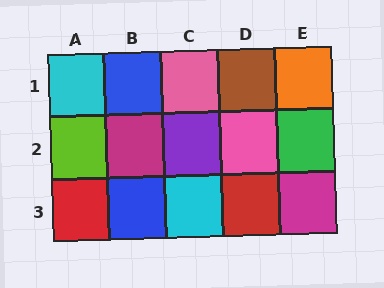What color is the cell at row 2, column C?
Purple.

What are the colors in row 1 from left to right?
Cyan, blue, pink, brown, orange.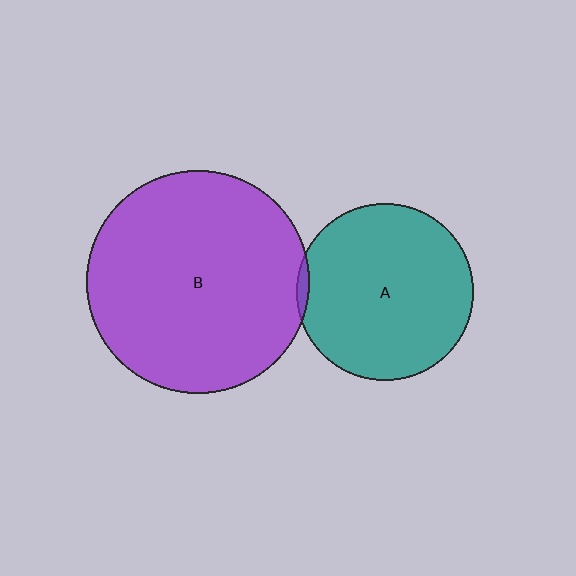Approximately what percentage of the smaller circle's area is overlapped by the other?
Approximately 5%.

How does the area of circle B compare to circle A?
Approximately 1.6 times.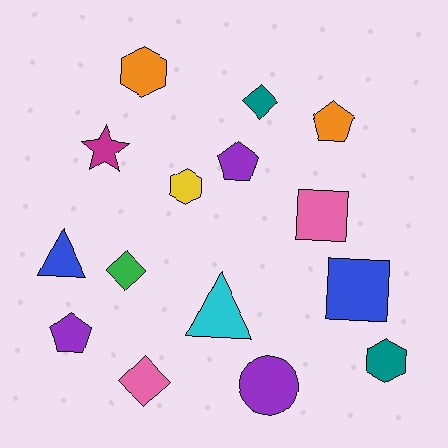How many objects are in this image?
There are 15 objects.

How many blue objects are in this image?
There are 2 blue objects.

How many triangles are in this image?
There are 2 triangles.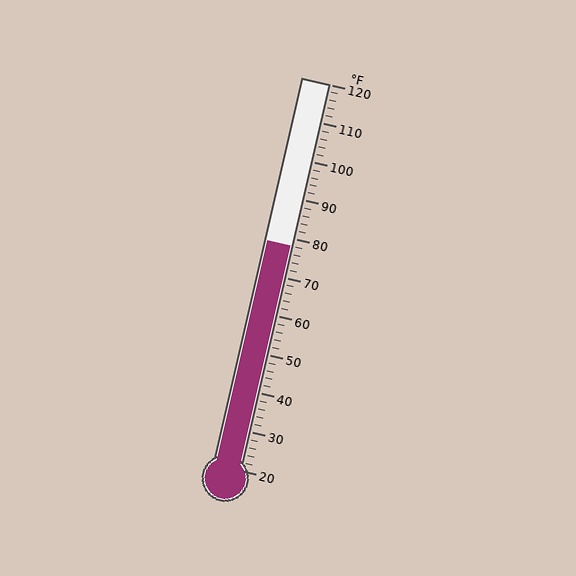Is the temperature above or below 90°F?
The temperature is below 90°F.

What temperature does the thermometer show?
The thermometer shows approximately 78°F.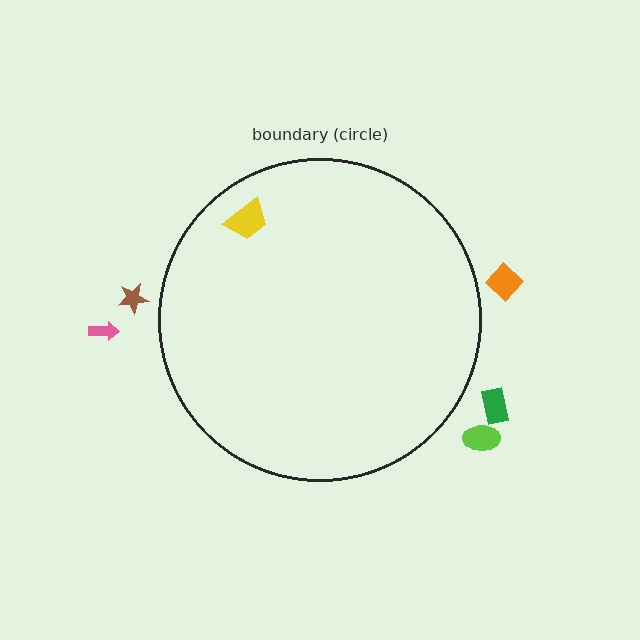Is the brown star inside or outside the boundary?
Outside.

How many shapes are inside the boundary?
1 inside, 5 outside.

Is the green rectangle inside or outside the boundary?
Outside.